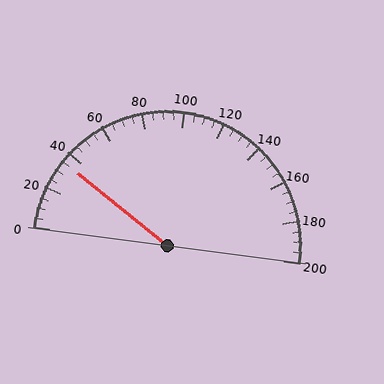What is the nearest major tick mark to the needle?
The nearest major tick mark is 40.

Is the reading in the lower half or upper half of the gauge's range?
The reading is in the lower half of the range (0 to 200).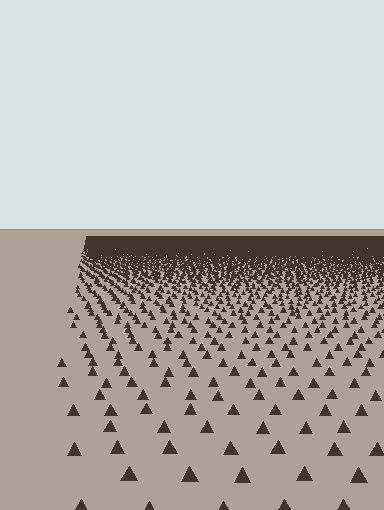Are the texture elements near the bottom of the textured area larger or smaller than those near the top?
Larger. Near the bottom, elements are closer to the viewer and appear at a bigger on-screen size.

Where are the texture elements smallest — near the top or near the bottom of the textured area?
Near the top.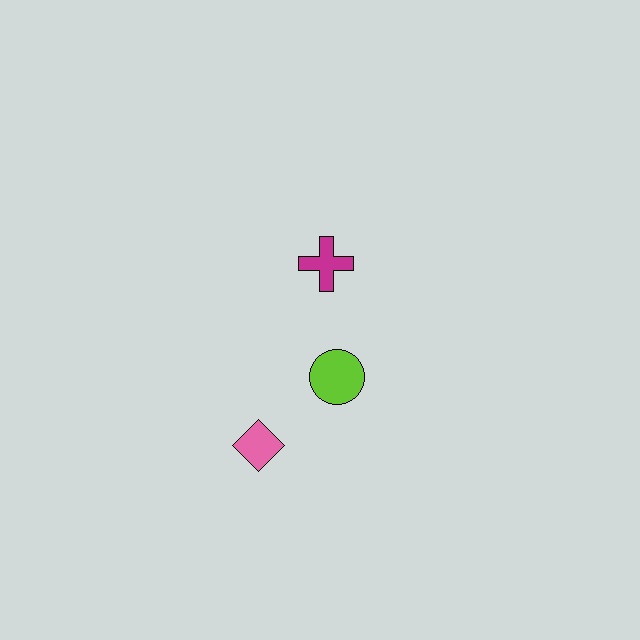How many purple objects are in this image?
There are no purple objects.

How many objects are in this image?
There are 3 objects.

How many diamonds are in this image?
There is 1 diamond.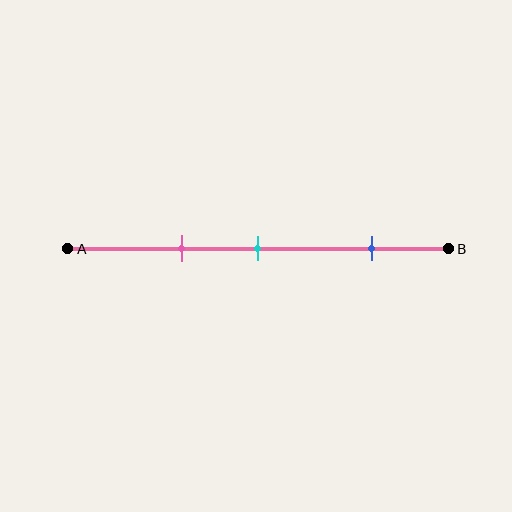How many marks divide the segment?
There are 3 marks dividing the segment.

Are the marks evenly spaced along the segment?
No, the marks are not evenly spaced.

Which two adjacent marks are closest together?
The pink and cyan marks are the closest adjacent pair.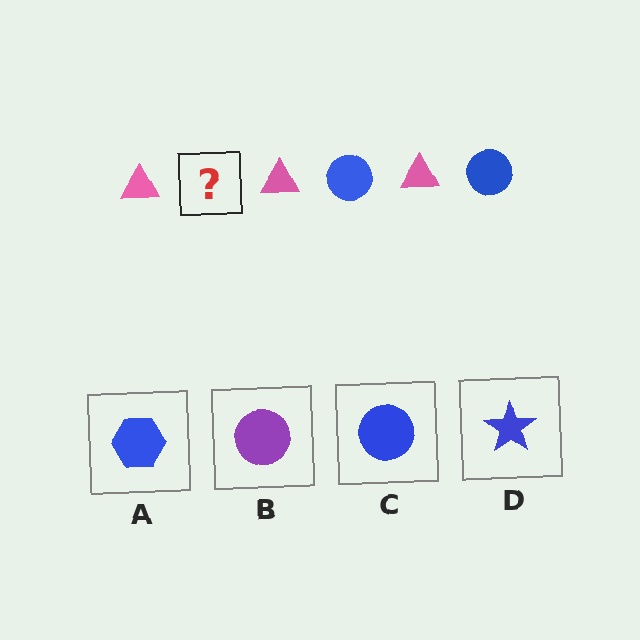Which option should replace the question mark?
Option C.